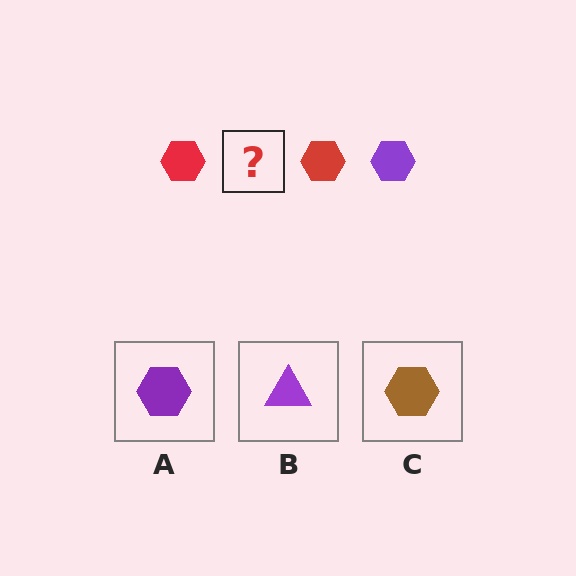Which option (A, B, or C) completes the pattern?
A.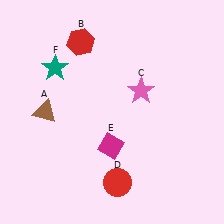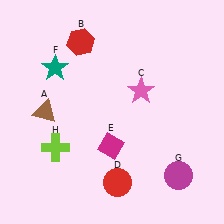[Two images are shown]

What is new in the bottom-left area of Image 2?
A lime cross (H) was added in the bottom-left area of Image 2.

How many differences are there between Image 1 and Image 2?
There are 2 differences between the two images.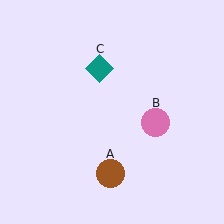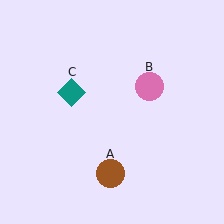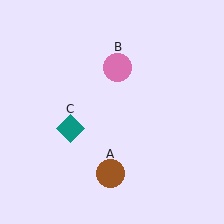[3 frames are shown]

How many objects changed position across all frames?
2 objects changed position: pink circle (object B), teal diamond (object C).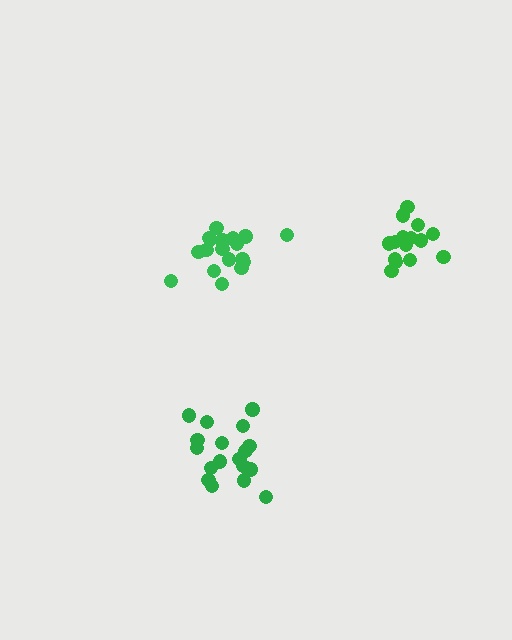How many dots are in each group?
Group 1: 19 dots, Group 2: 18 dots, Group 3: 15 dots (52 total).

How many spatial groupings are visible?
There are 3 spatial groupings.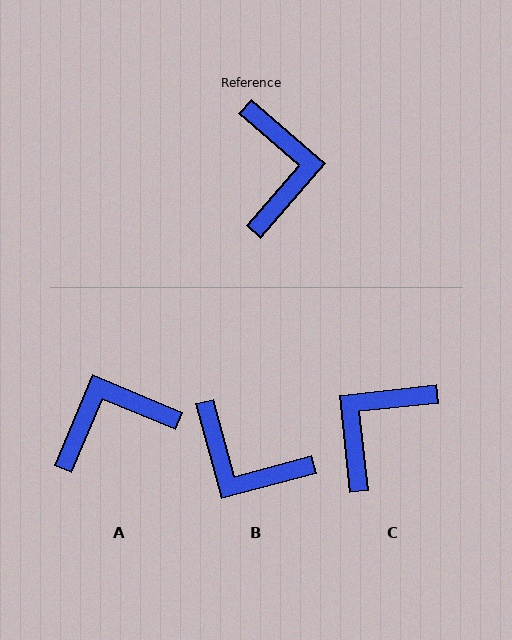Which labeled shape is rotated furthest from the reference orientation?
C, about 137 degrees away.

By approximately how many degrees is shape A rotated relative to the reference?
Approximately 108 degrees counter-clockwise.